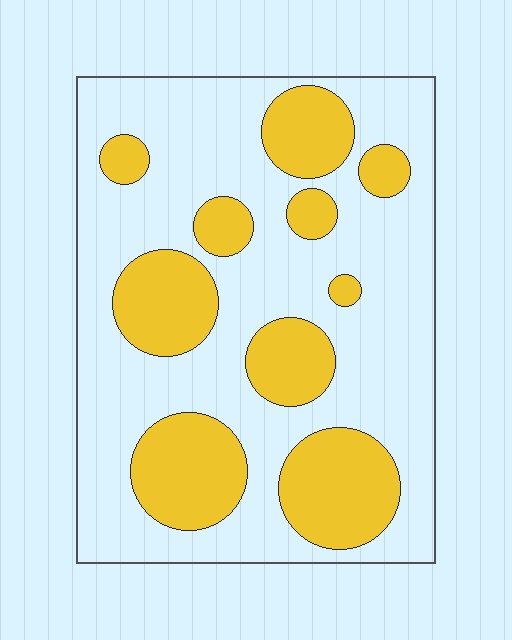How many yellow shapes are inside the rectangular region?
10.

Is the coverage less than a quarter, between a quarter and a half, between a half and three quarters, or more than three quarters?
Between a quarter and a half.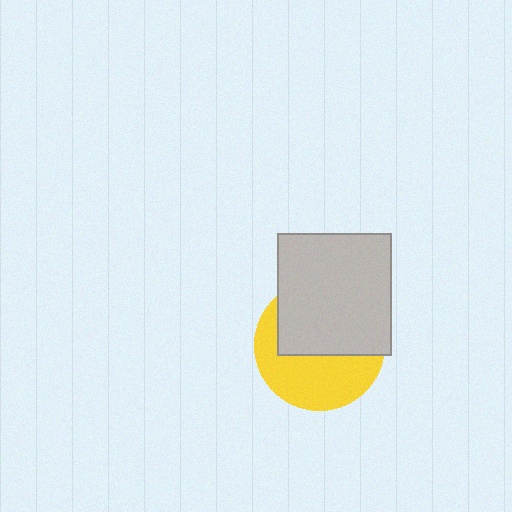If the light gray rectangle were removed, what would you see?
You would see the complete yellow circle.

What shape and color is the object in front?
The object in front is a light gray rectangle.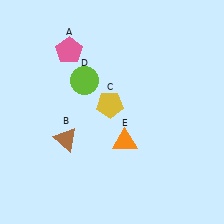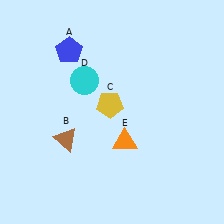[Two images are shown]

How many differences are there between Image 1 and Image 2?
There are 2 differences between the two images.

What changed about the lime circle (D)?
In Image 1, D is lime. In Image 2, it changed to cyan.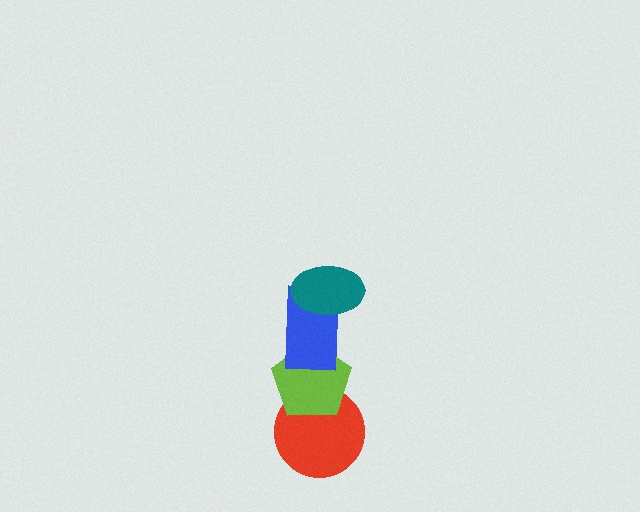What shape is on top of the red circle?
The lime pentagon is on top of the red circle.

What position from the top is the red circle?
The red circle is 4th from the top.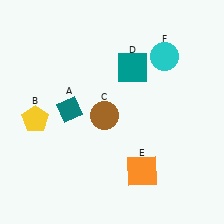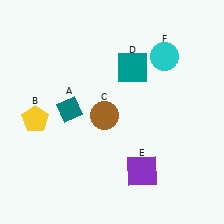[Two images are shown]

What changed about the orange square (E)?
In Image 1, E is orange. In Image 2, it changed to purple.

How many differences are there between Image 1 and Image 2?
There is 1 difference between the two images.